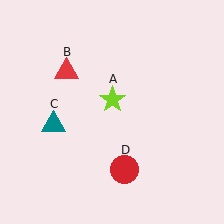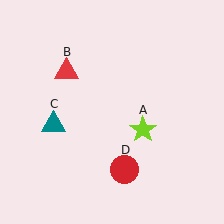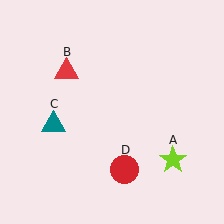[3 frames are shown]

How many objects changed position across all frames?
1 object changed position: lime star (object A).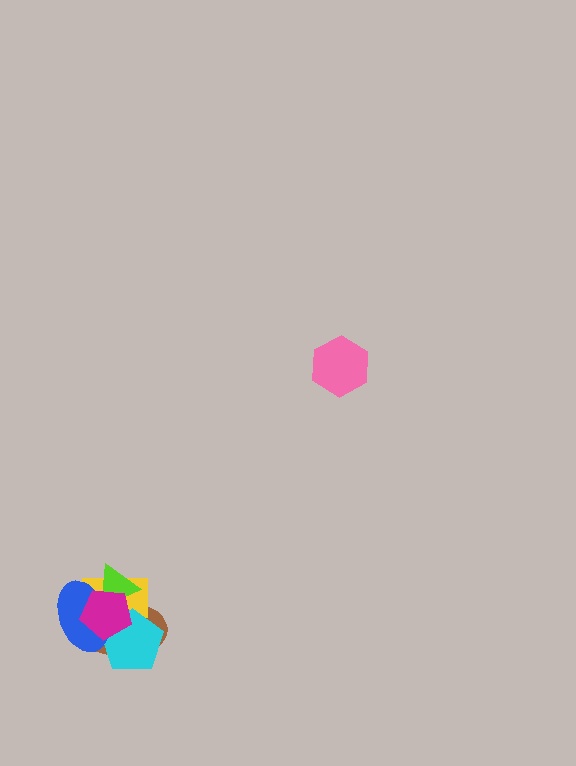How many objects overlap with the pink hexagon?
0 objects overlap with the pink hexagon.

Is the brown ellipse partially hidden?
Yes, it is partially covered by another shape.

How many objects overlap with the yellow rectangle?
5 objects overlap with the yellow rectangle.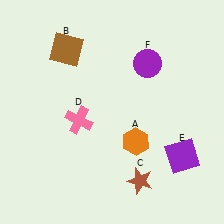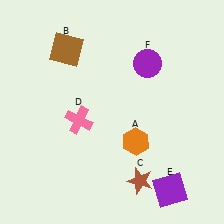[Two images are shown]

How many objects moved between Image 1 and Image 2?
1 object moved between the two images.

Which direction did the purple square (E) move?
The purple square (E) moved down.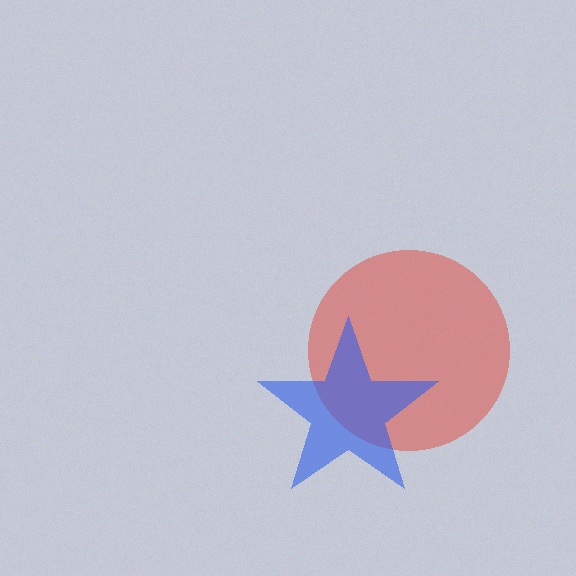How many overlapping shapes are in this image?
There are 2 overlapping shapes in the image.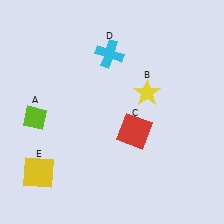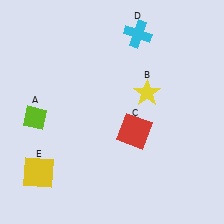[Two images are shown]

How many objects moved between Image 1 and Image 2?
1 object moved between the two images.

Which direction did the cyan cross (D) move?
The cyan cross (D) moved right.